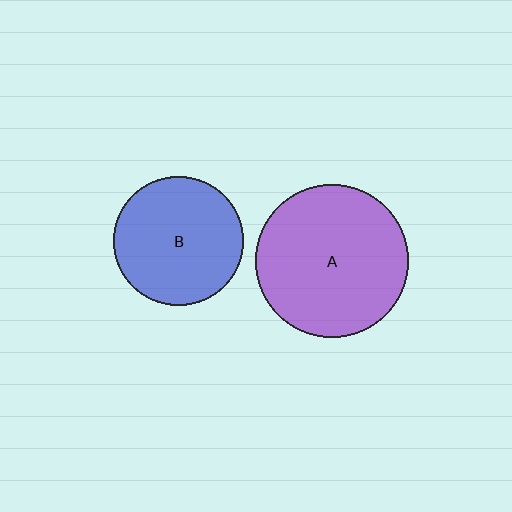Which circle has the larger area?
Circle A (purple).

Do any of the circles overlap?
No, none of the circles overlap.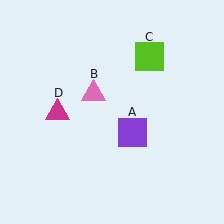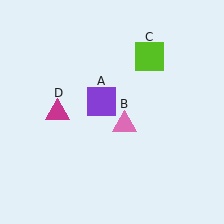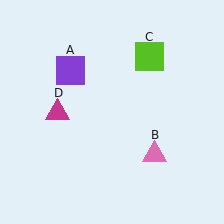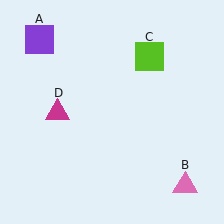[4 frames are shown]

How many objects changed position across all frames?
2 objects changed position: purple square (object A), pink triangle (object B).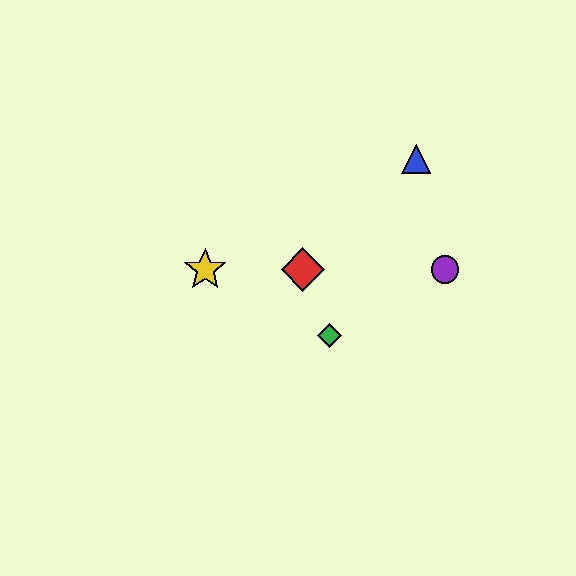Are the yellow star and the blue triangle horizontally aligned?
No, the yellow star is at y≈270 and the blue triangle is at y≈159.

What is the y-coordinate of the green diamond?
The green diamond is at y≈336.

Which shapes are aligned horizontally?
The red diamond, the yellow star, the purple circle are aligned horizontally.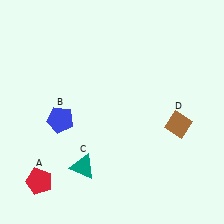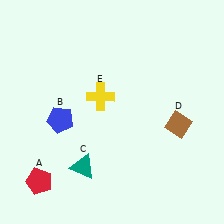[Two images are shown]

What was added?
A yellow cross (E) was added in Image 2.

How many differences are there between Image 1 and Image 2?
There is 1 difference between the two images.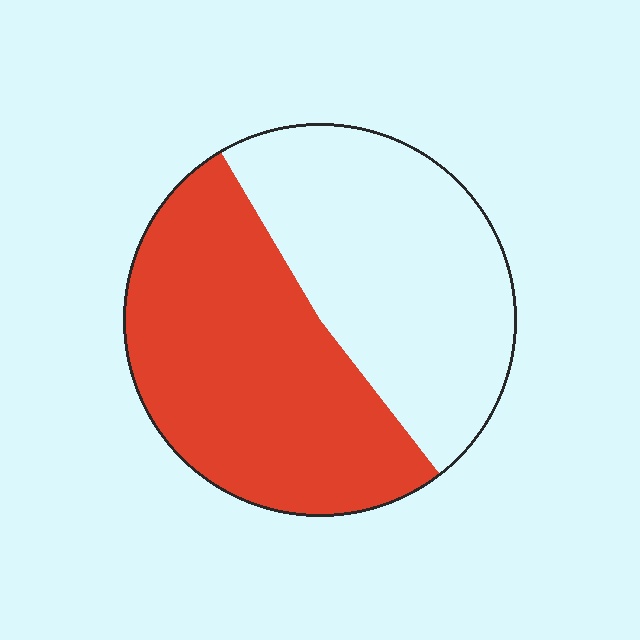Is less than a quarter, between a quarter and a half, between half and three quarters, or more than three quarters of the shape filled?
Between half and three quarters.